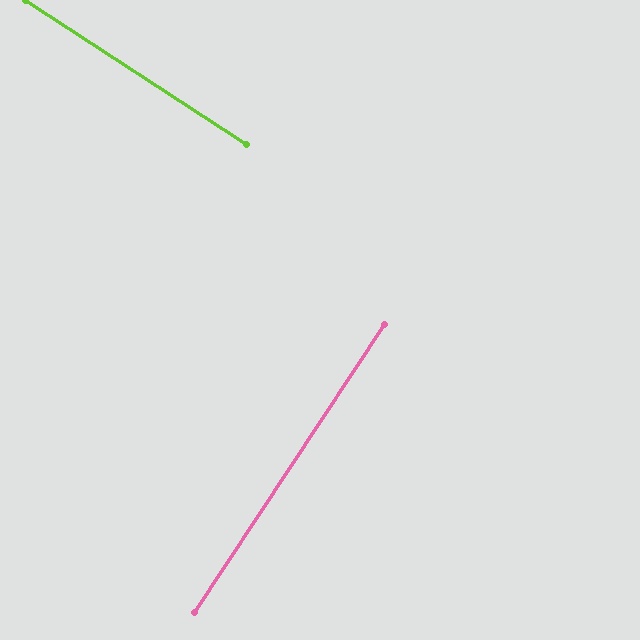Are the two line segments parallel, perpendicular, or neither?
Perpendicular — they meet at approximately 90°.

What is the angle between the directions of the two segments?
Approximately 90 degrees.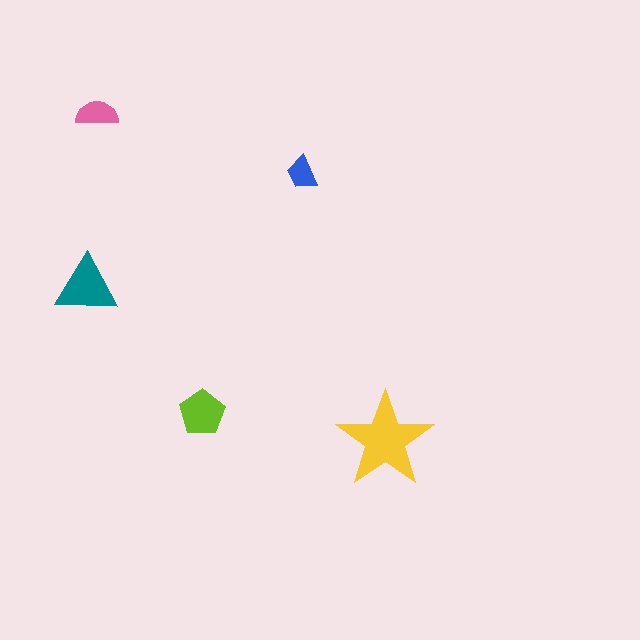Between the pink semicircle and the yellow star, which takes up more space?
The yellow star.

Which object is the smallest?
The blue trapezoid.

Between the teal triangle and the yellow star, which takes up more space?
The yellow star.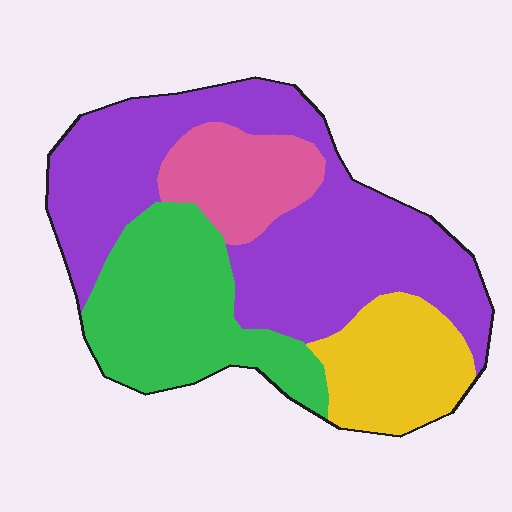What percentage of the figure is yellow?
Yellow takes up less than a quarter of the figure.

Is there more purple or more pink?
Purple.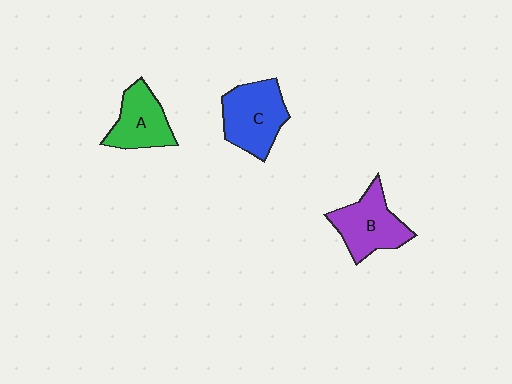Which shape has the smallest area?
Shape A (green).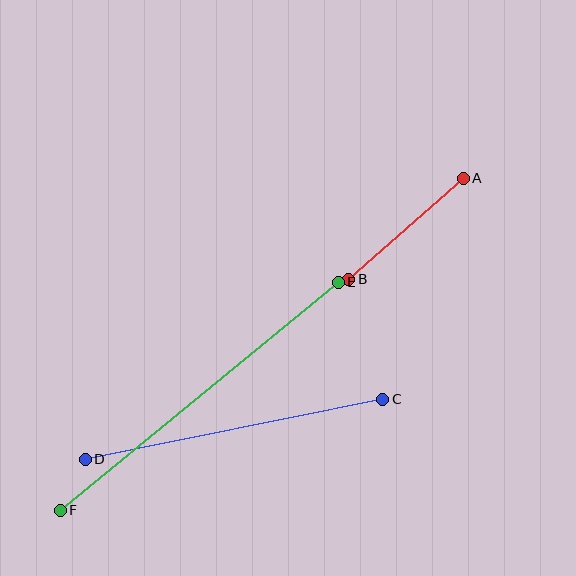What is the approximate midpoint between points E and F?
The midpoint is at approximately (199, 396) pixels.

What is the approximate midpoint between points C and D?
The midpoint is at approximately (234, 429) pixels.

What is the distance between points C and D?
The distance is approximately 303 pixels.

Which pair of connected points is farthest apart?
Points E and F are farthest apart.